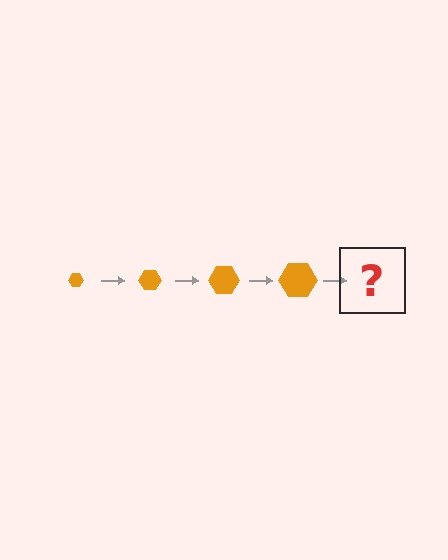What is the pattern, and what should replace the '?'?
The pattern is that the hexagon gets progressively larger each step. The '?' should be an orange hexagon, larger than the previous one.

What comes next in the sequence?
The next element should be an orange hexagon, larger than the previous one.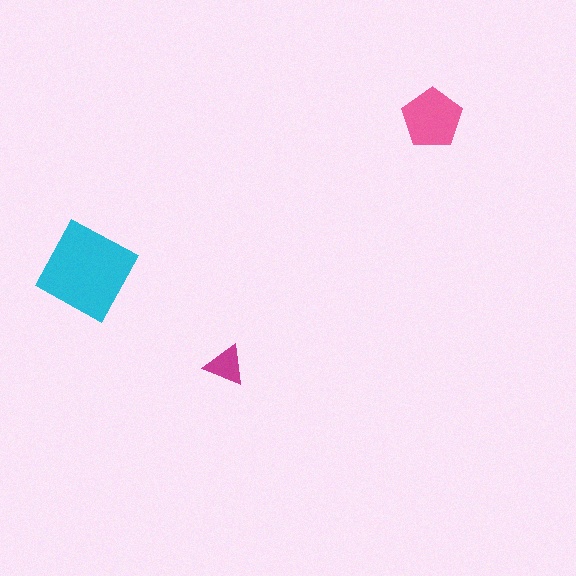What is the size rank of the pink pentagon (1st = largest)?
2nd.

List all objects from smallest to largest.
The magenta triangle, the pink pentagon, the cyan square.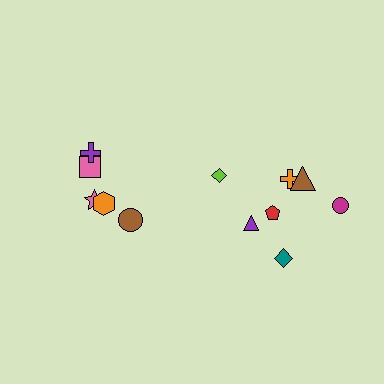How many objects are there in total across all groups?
There are 12 objects.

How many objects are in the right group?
There are 7 objects.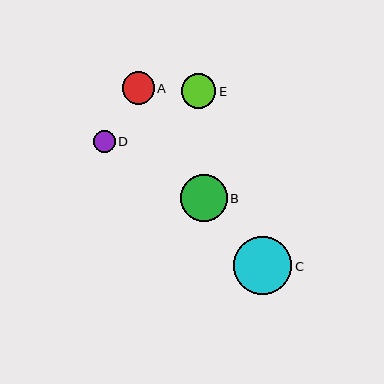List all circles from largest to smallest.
From largest to smallest: C, B, E, A, D.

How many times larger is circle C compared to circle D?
Circle C is approximately 2.7 times the size of circle D.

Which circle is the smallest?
Circle D is the smallest with a size of approximately 22 pixels.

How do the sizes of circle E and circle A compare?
Circle E and circle A are approximately the same size.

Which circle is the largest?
Circle C is the largest with a size of approximately 58 pixels.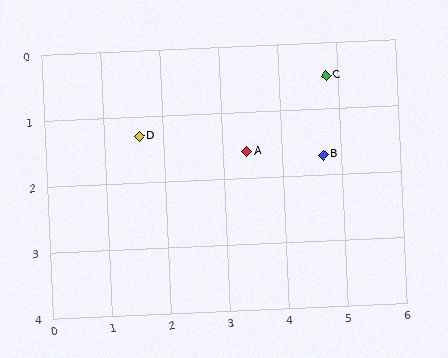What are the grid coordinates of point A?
Point A is at approximately (3.4, 1.6).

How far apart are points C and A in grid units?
Points C and A are about 1.8 grid units apart.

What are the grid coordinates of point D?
Point D is at approximately (1.6, 1.3).